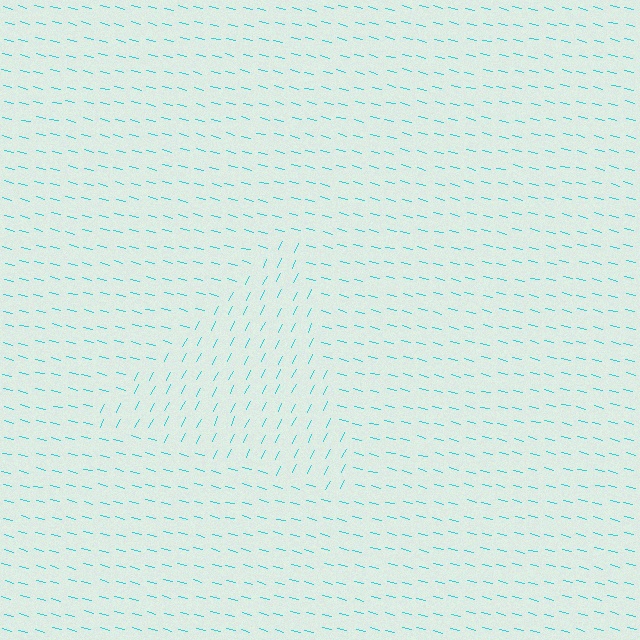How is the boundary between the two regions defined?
The boundary is defined purely by a change in line orientation (approximately 78 degrees difference). All lines are the same color and thickness.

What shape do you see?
I see a triangle.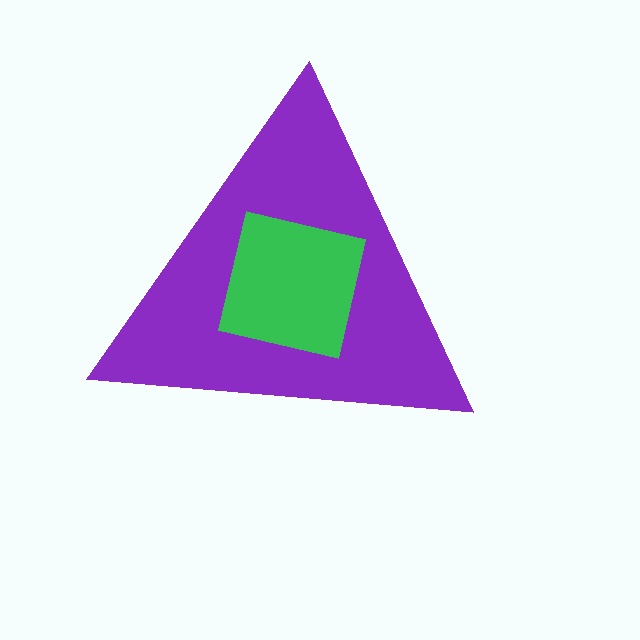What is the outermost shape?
The purple triangle.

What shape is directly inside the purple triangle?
The green square.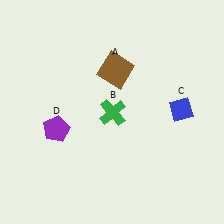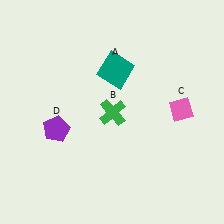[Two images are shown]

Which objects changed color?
A changed from brown to teal. C changed from blue to pink.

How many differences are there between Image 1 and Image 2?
There are 2 differences between the two images.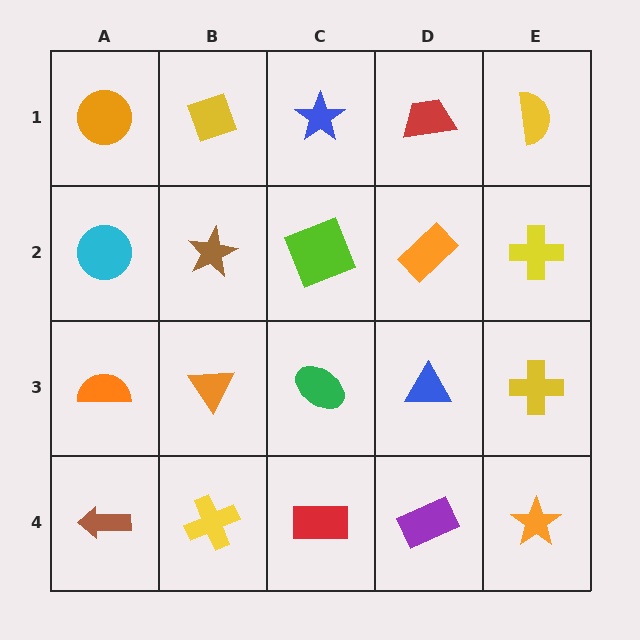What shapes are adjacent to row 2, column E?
A yellow semicircle (row 1, column E), a yellow cross (row 3, column E), an orange rectangle (row 2, column D).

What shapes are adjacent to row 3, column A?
A cyan circle (row 2, column A), a brown arrow (row 4, column A), an orange triangle (row 3, column B).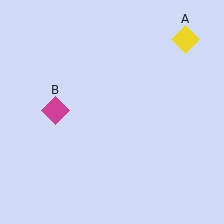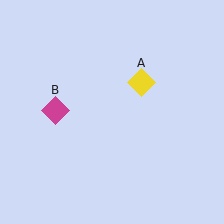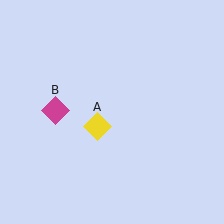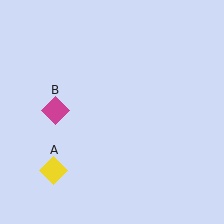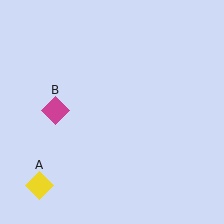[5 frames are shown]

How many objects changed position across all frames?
1 object changed position: yellow diamond (object A).